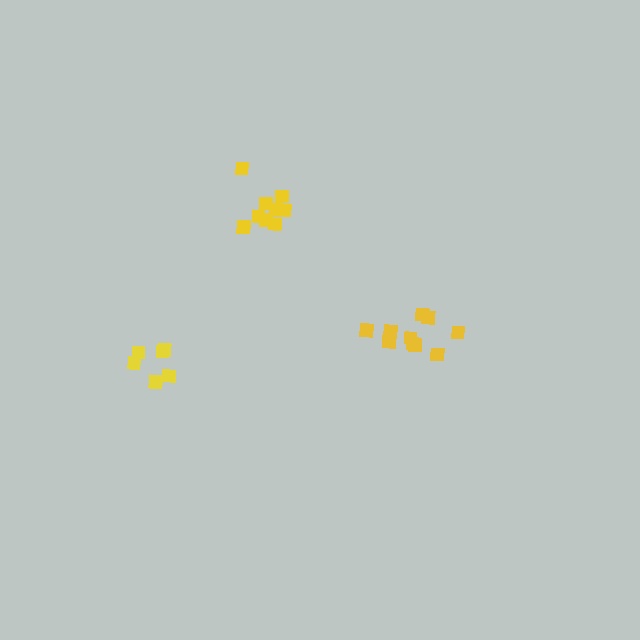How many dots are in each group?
Group 1: 9 dots, Group 2: 10 dots, Group 3: 6 dots (25 total).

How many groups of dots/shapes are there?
There are 3 groups.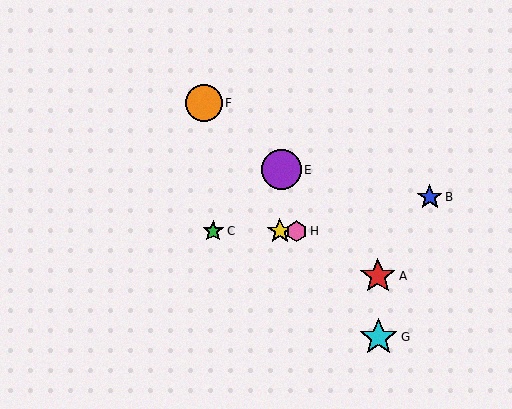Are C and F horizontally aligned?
No, C is at y≈231 and F is at y≈103.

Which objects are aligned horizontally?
Objects C, D, H are aligned horizontally.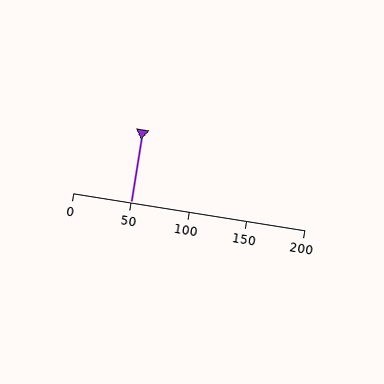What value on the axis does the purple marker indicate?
The marker indicates approximately 50.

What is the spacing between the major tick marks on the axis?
The major ticks are spaced 50 apart.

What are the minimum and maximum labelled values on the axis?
The axis runs from 0 to 200.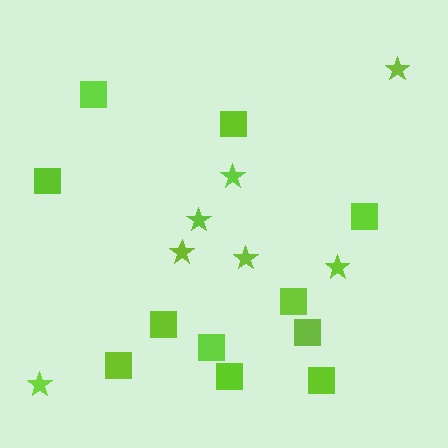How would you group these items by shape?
There are 2 groups: one group of squares (11) and one group of stars (7).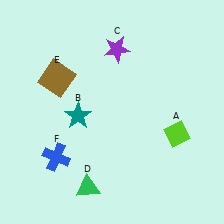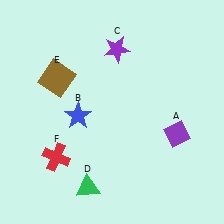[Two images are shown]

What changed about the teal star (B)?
In Image 1, B is teal. In Image 2, it changed to blue.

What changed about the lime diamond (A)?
In Image 1, A is lime. In Image 2, it changed to purple.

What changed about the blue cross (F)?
In Image 1, F is blue. In Image 2, it changed to red.